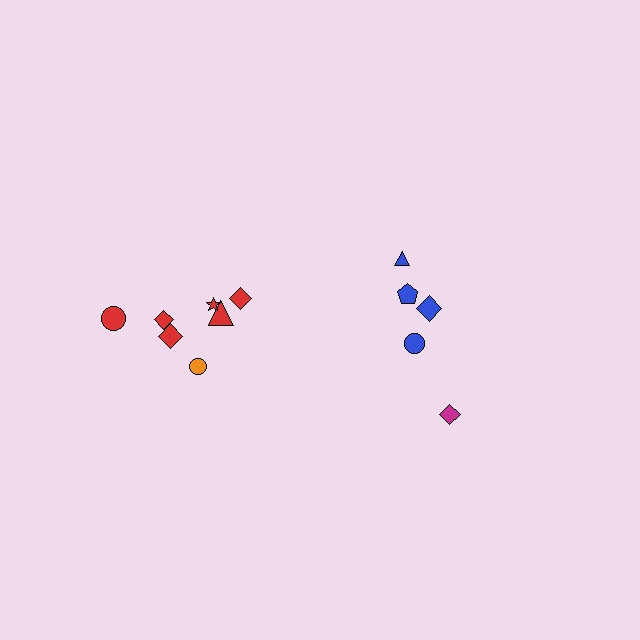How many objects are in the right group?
There are 5 objects.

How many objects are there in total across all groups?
There are 12 objects.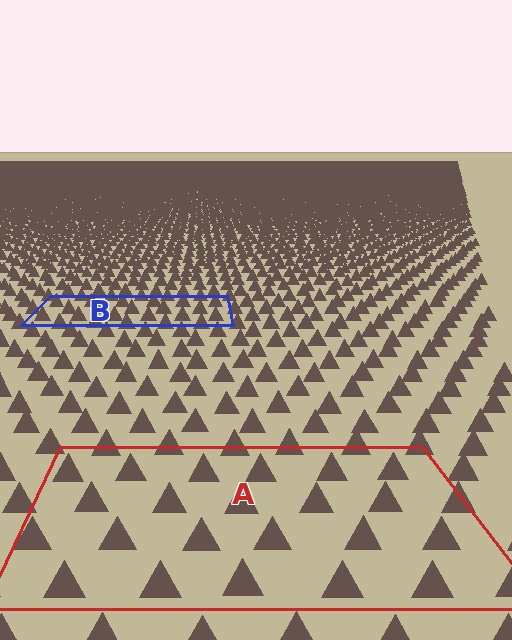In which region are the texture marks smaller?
The texture marks are smaller in region B, because it is farther away.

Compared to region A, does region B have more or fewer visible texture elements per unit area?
Region B has more texture elements per unit area — they are packed more densely because it is farther away.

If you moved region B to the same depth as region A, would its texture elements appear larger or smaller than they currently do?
They would appear larger. At a closer depth, the same texture elements are projected at a bigger on-screen size.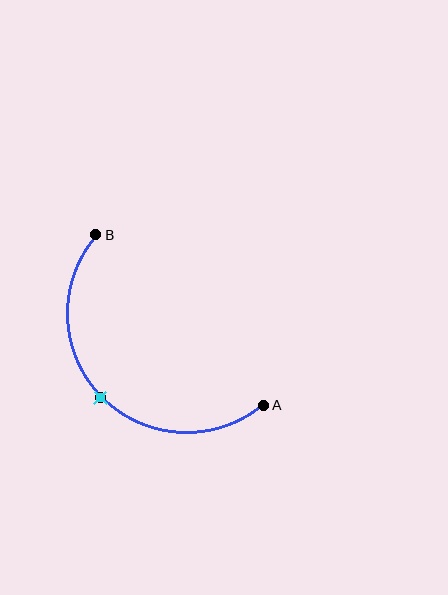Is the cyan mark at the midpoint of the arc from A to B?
Yes. The cyan mark lies on the arc at equal arc-length from both A and B — it is the arc midpoint.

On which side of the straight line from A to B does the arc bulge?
The arc bulges below and to the left of the straight line connecting A and B.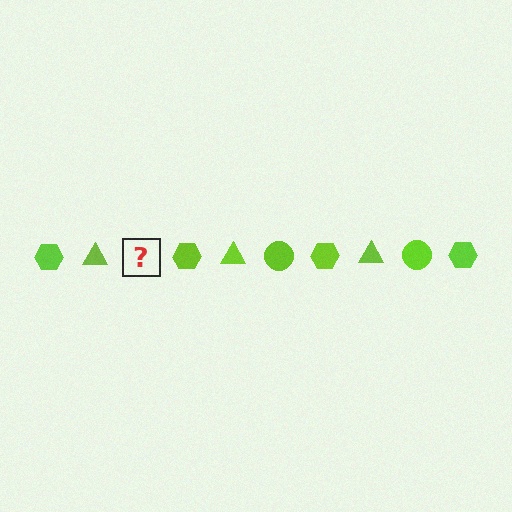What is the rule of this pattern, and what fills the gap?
The rule is that the pattern cycles through hexagon, triangle, circle shapes in lime. The gap should be filled with a lime circle.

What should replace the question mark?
The question mark should be replaced with a lime circle.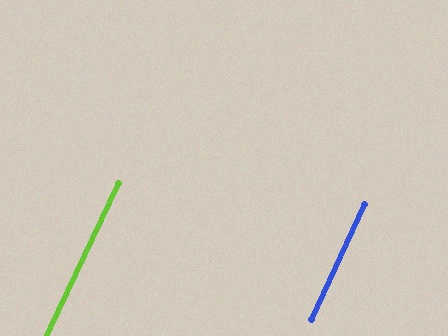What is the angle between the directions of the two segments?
Approximately 0 degrees.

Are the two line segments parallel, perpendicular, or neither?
Parallel — their directions differ by only 0.4°.